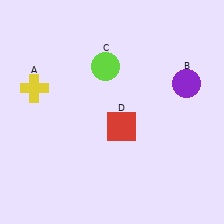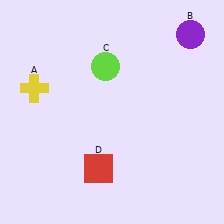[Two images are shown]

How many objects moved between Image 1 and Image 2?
2 objects moved between the two images.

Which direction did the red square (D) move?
The red square (D) moved down.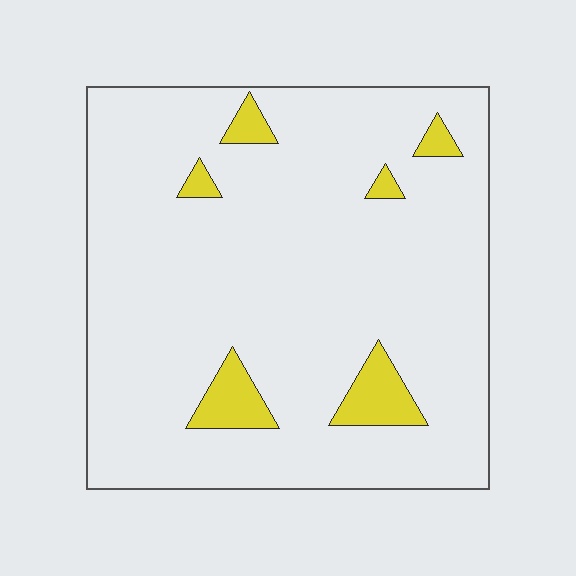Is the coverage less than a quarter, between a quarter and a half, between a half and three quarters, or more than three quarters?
Less than a quarter.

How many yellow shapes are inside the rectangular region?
6.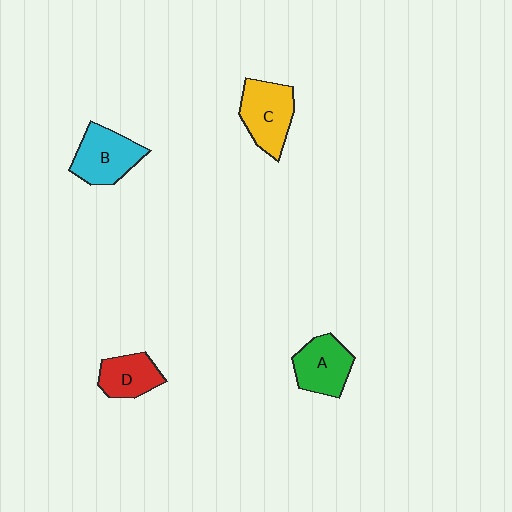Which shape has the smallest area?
Shape D (red).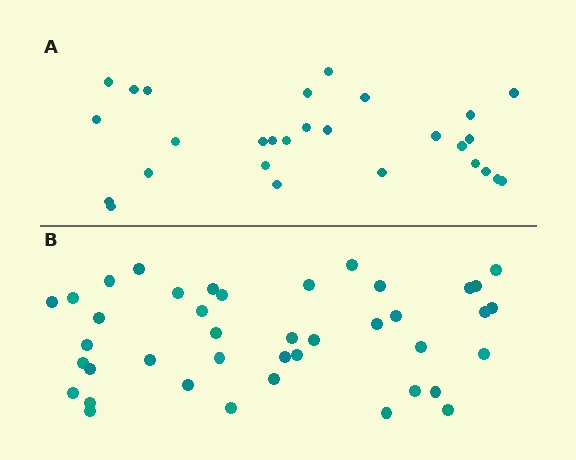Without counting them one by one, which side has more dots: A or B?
Region B (the bottom region) has more dots.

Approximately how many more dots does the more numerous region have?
Region B has approximately 15 more dots than region A.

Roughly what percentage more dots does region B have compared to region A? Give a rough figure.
About 45% more.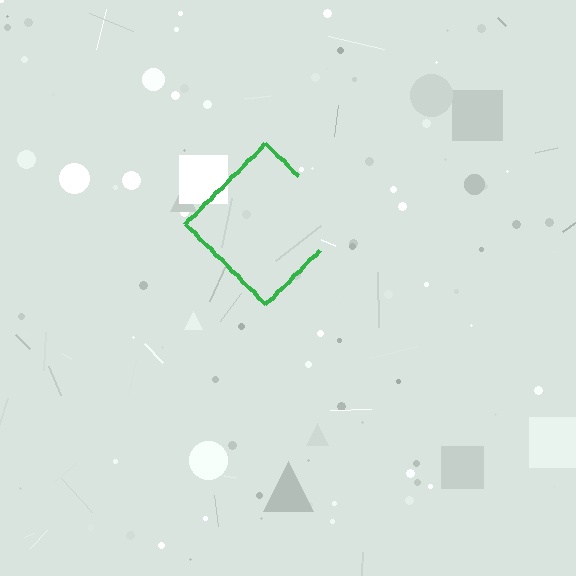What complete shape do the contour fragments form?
The contour fragments form a diamond.